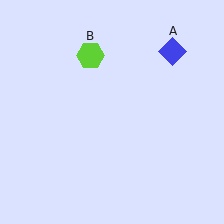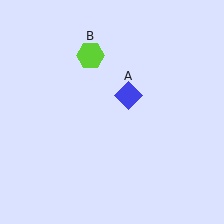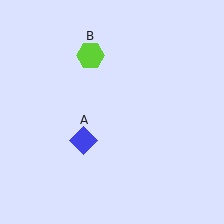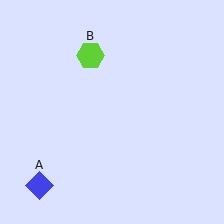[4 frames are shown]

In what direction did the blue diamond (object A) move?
The blue diamond (object A) moved down and to the left.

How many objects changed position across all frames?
1 object changed position: blue diamond (object A).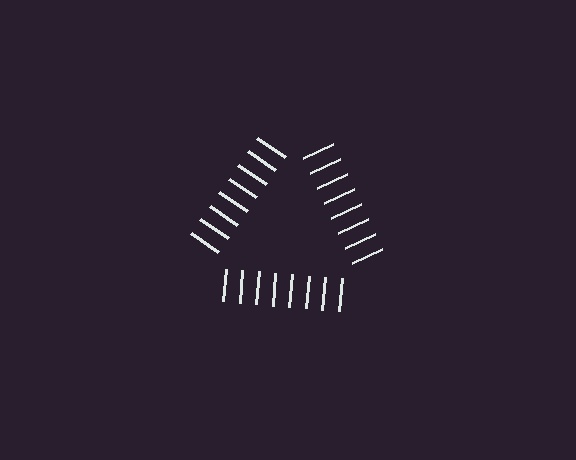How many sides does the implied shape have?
3 sides — the line-ends trace a triangle.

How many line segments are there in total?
24 — 8 along each of the 3 edges.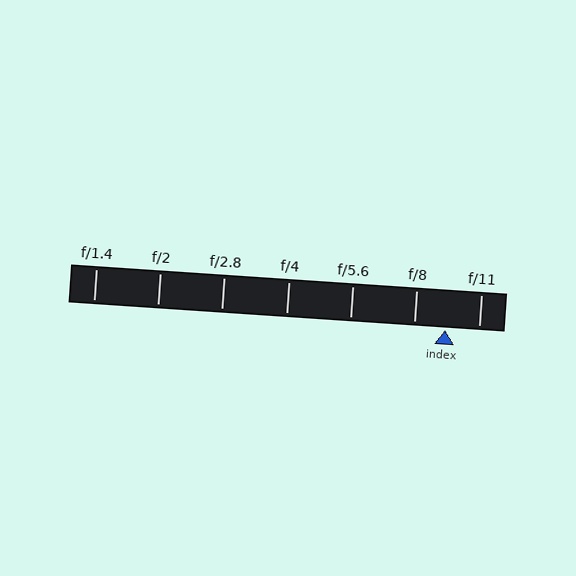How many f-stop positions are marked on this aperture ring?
There are 7 f-stop positions marked.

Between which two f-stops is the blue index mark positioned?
The index mark is between f/8 and f/11.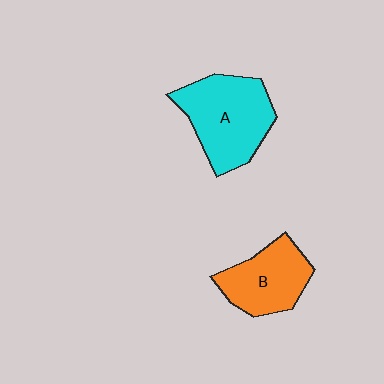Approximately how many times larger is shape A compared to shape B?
Approximately 1.4 times.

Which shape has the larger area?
Shape A (cyan).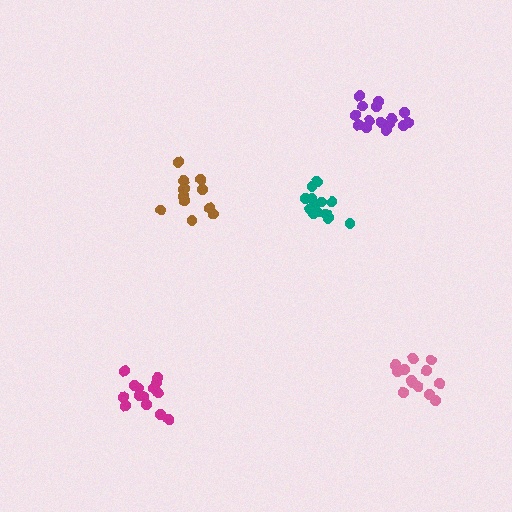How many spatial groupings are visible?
There are 5 spatial groupings.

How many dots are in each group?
Group 1: 15 dots, Group 2: 13 dots, Group 3: 15 dots, Group 4: 13 dots, Group 5: 13 dots (69 total).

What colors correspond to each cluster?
The clusters are colored: magenta, teal, purple, brown, pink.